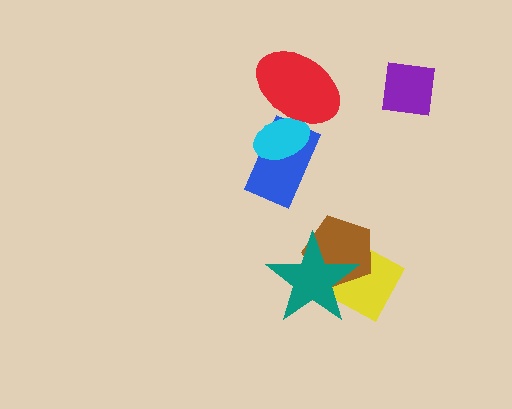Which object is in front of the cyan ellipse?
The red ellipse is in front of the cyan ellipse.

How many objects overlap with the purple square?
0 objects overlap with the purple square.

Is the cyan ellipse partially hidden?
Yes, it is partially covered by another shape.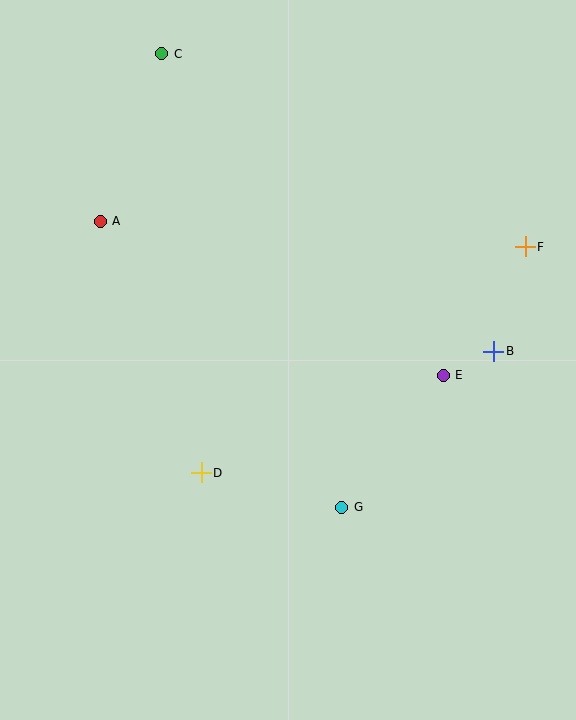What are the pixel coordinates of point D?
Point D is at (201, 473).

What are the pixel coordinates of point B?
Point B is at (494, 351).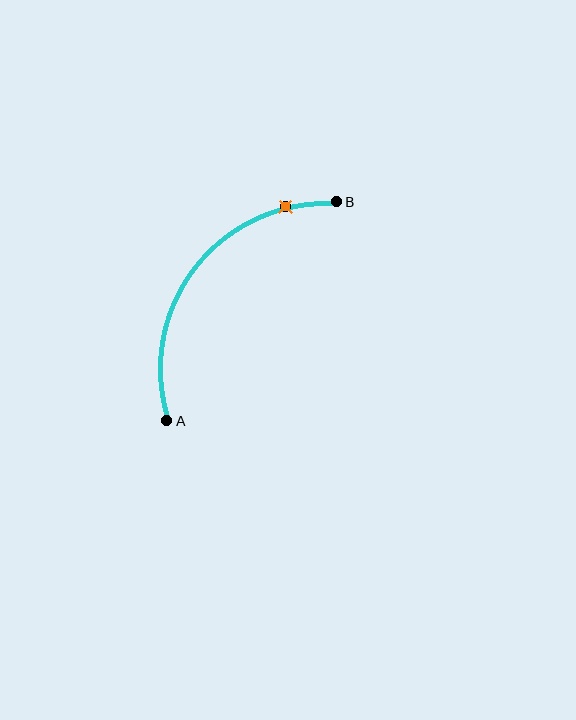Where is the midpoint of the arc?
The arc midpoint is the point on the curve farthest from the straight line joining A and B. It sits above and to the left of that line.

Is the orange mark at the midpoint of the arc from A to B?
No. The orange mark lies on the arc but is closer to endpoint B. The arc midpoint would be at the point on the curve equidistant along the arc from both A and B.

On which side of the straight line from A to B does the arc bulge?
The arc bulges above and to the left of the straight line connecting A and B.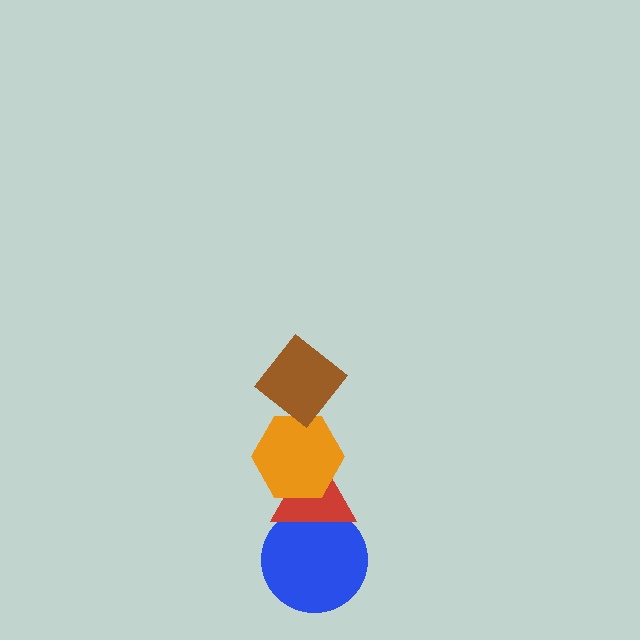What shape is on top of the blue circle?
The red triangle is on top of the blue circle.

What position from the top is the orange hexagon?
The orange hexagon is 2nd from the top.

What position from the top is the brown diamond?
The brown diamond is 1st from the top.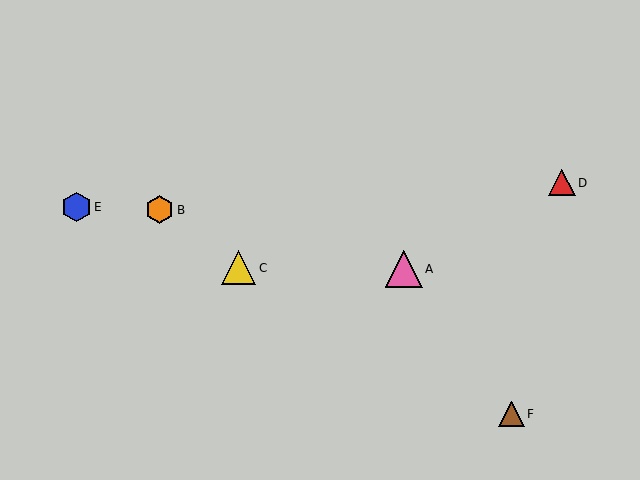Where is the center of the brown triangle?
The center of the brown triangle is at (512, 414).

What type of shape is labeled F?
Shape F is a brown triangle.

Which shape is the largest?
The pink triangle (labeled A) is the largest.